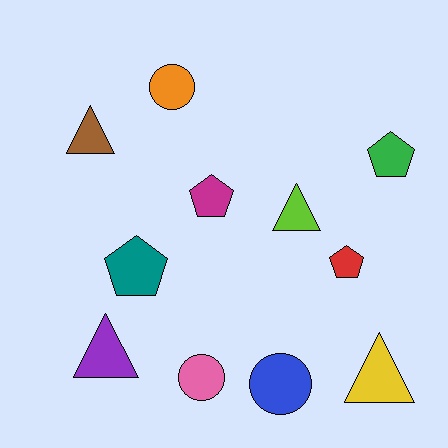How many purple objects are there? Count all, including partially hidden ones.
There is 1 purple object.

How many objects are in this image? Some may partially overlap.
There are 11 objects.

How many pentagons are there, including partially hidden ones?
There are 4 pentagons.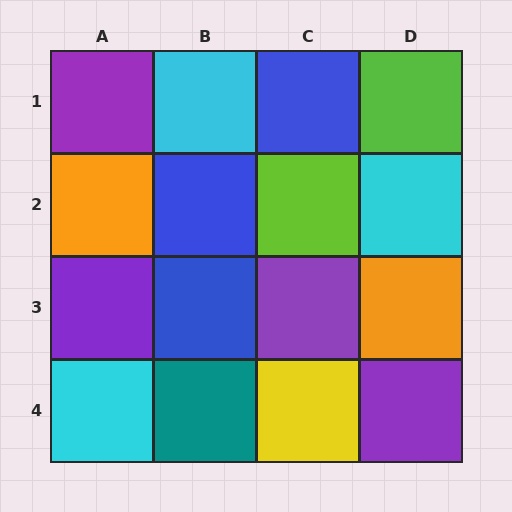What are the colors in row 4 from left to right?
Cyan, teal, yellow, purple.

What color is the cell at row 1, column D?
Lime.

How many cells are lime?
2 cells are lime.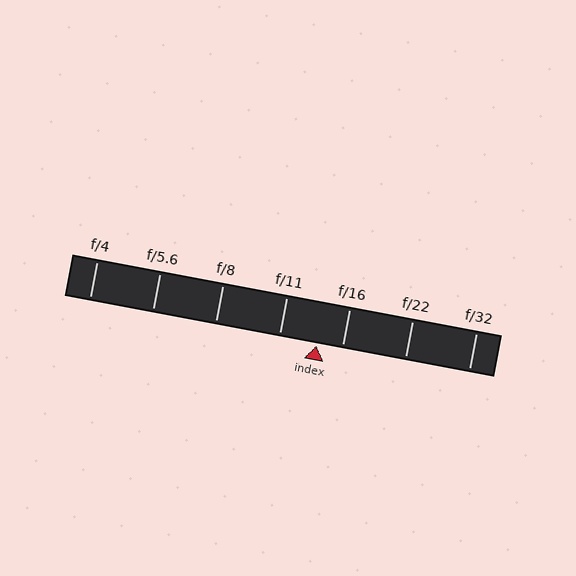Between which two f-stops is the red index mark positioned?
The index mark is between f/11 and f/16.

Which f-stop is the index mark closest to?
The index mark is closest to f/16.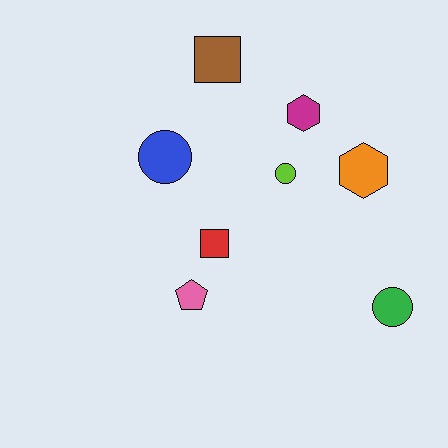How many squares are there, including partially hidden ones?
There are 2 squares.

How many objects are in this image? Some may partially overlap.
There are 8 objects.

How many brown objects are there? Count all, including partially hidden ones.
There is 1 brown object.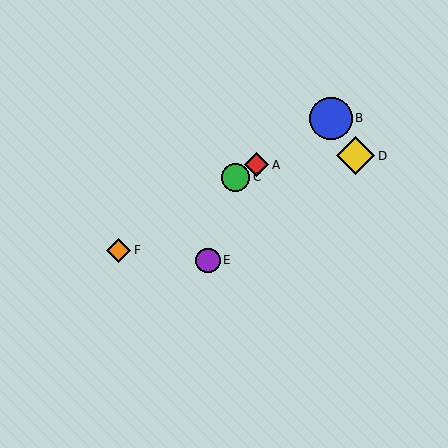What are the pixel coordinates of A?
Object A is at (256, 165).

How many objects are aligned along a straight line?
4 objects (A, B, C, F) are aligned along a straight line.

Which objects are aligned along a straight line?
Objects A, B, C, F are aligned along a straight line.